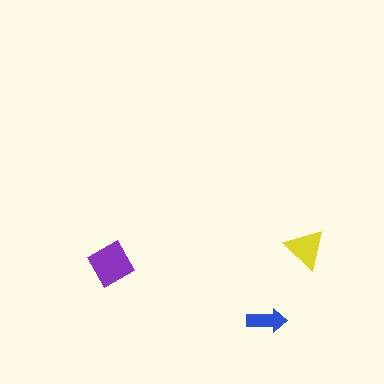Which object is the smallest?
The blue arrow.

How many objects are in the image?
There are 3 objects in the image.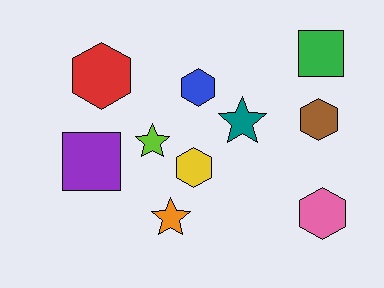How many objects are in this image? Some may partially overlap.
There are 10 objects.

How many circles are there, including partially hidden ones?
There are no circles.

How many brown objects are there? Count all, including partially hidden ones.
There is 1 brown object.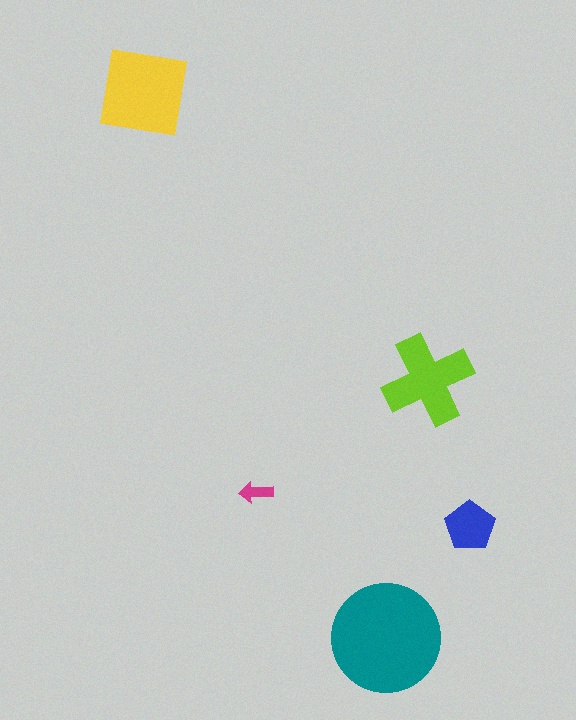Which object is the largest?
The teal circle.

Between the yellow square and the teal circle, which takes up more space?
The teal circle.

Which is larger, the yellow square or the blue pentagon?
The yellow square.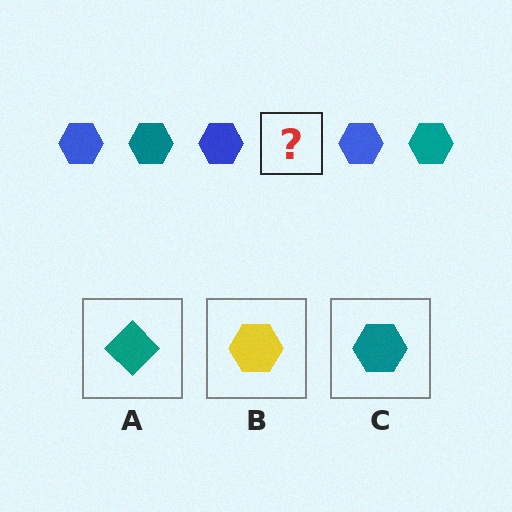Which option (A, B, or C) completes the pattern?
C.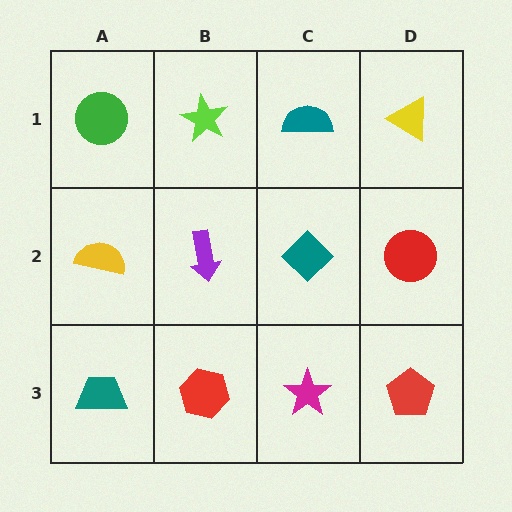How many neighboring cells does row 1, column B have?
3.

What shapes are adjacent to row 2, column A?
A green circle (row 1, column A), a teal trapezoid (row 3, column A), a purple arrow (row 2, column B).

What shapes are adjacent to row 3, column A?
A yellow semicircle (row 2, column A), a red hexagon (row 3, column B).